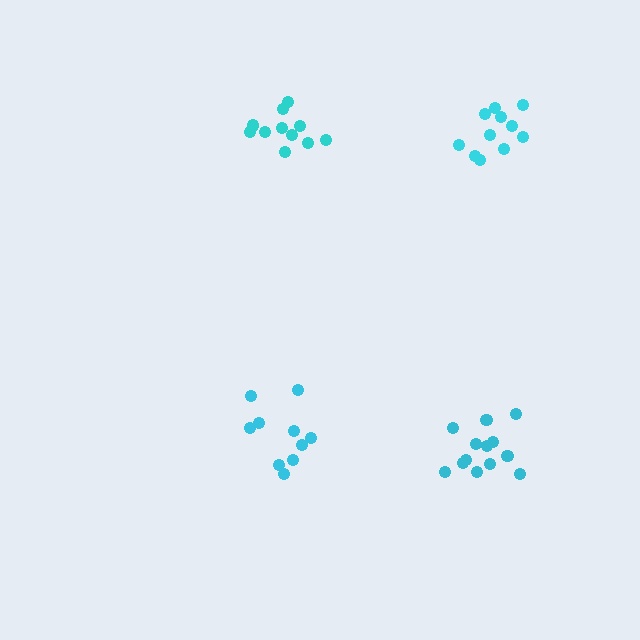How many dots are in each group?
Group 1: 13 dots, Group 2: 11 dots, Group 3: 10 dots, Group 4: 11 dots (45 total).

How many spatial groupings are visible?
There are 4 spatial groupings.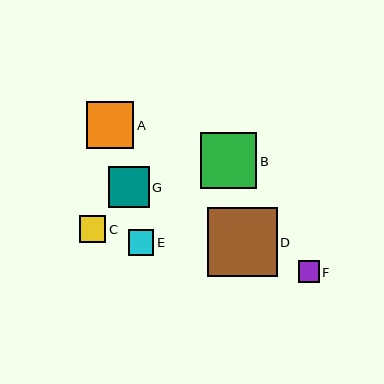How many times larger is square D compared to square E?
Square D is approximately 2.7 times the size of square E.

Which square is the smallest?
Square F is the smallest with a size of approximately 21 pixels.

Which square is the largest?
Square D is the largest with a size of approximately 69 pixels.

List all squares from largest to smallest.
From largest to smallest: D, B, A, G, C, E, F.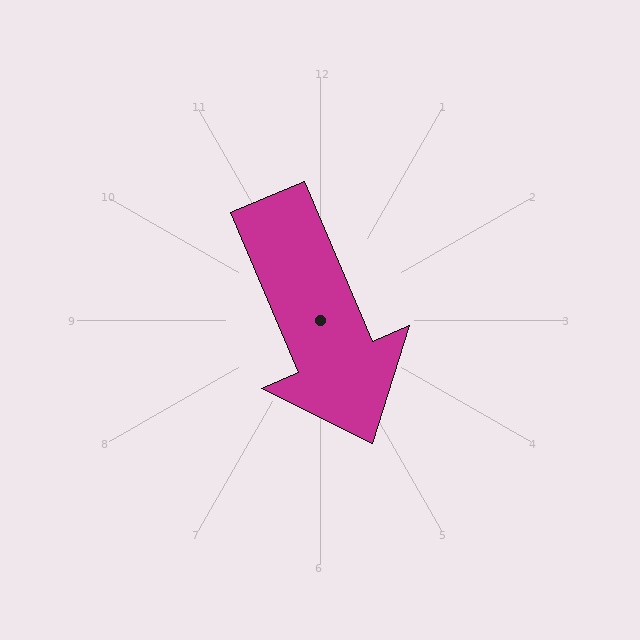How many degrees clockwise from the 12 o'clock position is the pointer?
Approximately 157 degrees.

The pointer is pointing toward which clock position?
Roughly 5 o'clock.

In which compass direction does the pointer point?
Southeast.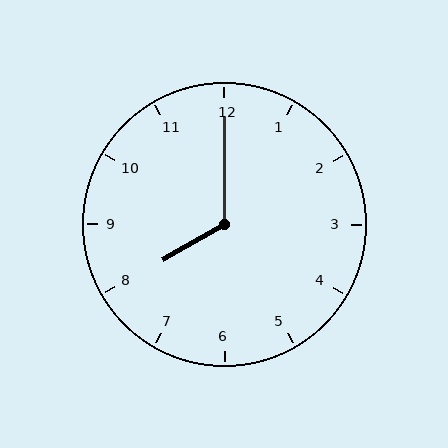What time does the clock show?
8:00.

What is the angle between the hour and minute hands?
Approximately 120 degrees.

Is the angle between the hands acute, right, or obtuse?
It is obtuse.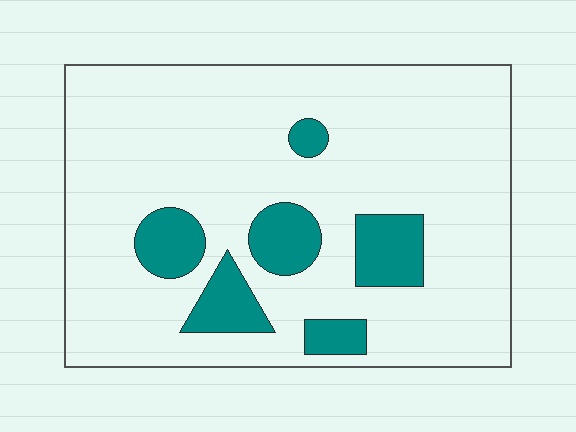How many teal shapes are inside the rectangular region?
6.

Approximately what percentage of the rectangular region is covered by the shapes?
Approximately 15%.